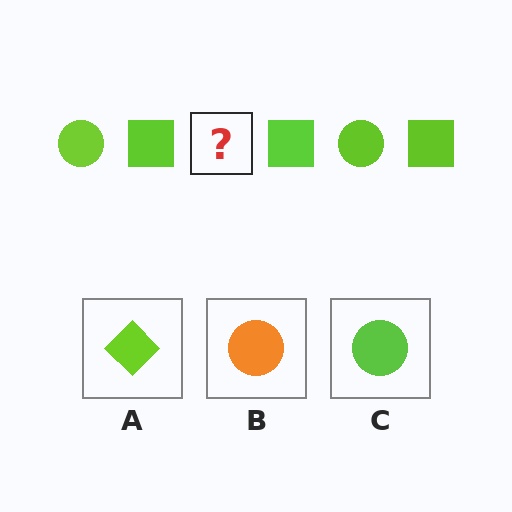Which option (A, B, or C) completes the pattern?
C.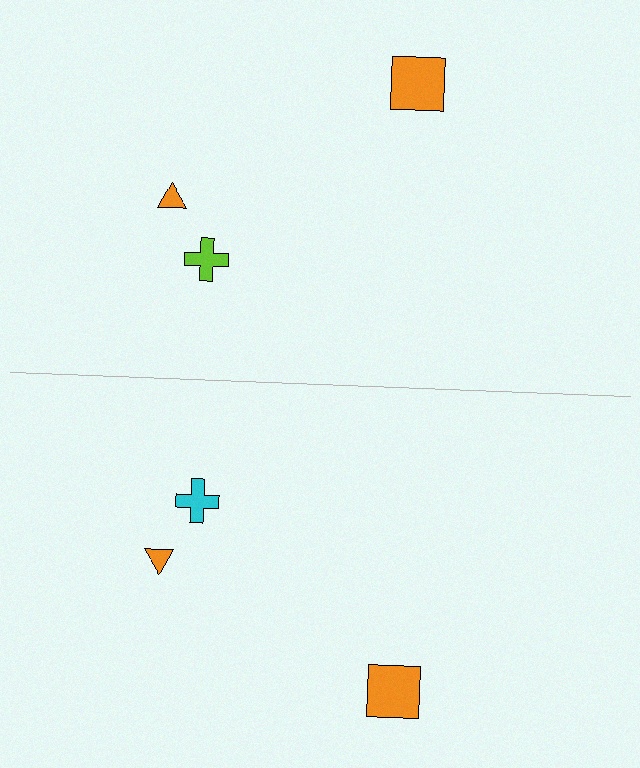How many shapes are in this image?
There are 6 shapes in this image.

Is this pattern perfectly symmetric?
No, the pattern is not perfectly symmetric. The cyan cross on the bottom side breaks the symmetry — its mirror counterpart is lime.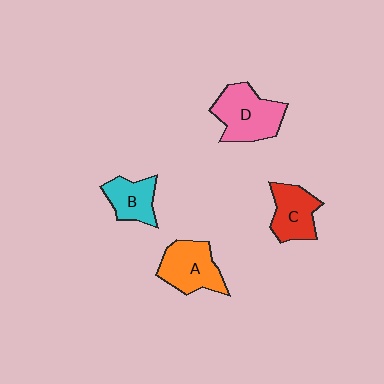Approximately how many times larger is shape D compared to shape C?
Approximately 1.3 times.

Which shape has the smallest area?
Shape B (cyan).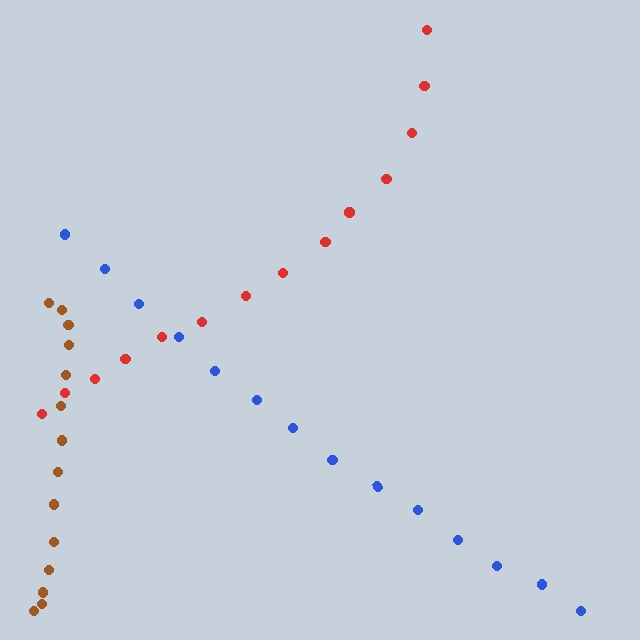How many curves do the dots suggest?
There are 3 distinct paths.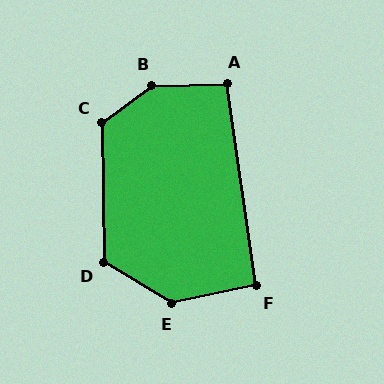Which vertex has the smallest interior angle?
F, at approximately 94 degrees.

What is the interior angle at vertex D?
Approximately 122 degrees (obtuse).